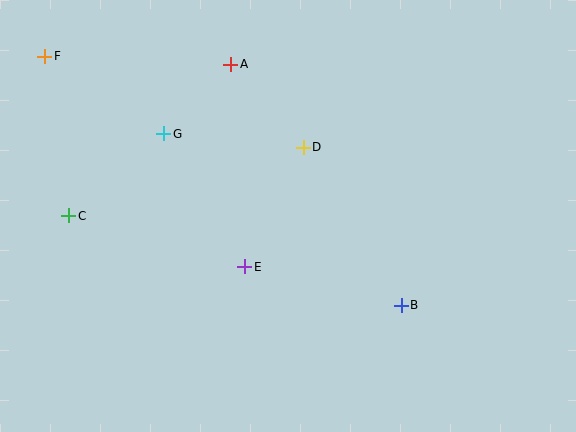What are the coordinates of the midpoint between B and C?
The midpoint between B and C is at (235, 261).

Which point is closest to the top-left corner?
Point F is closest to the top-left corner.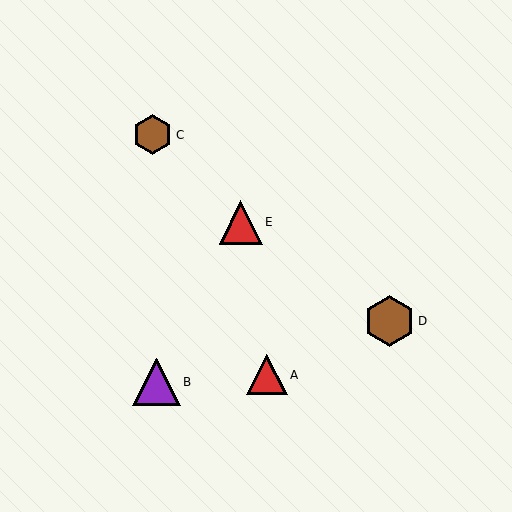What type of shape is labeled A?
Shape A is a red triangle.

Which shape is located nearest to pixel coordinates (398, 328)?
The brown hexagon (labeled D) at (389, 321) is nearest to that location.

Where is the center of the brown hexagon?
The center of the brown hexagon is at (389, 321).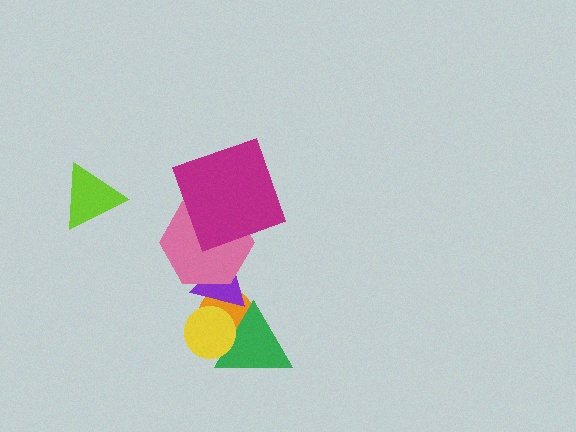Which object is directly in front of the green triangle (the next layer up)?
The purple triangle is directly in front of the green triangle.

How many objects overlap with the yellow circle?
3 objects overlap with the yellow circle.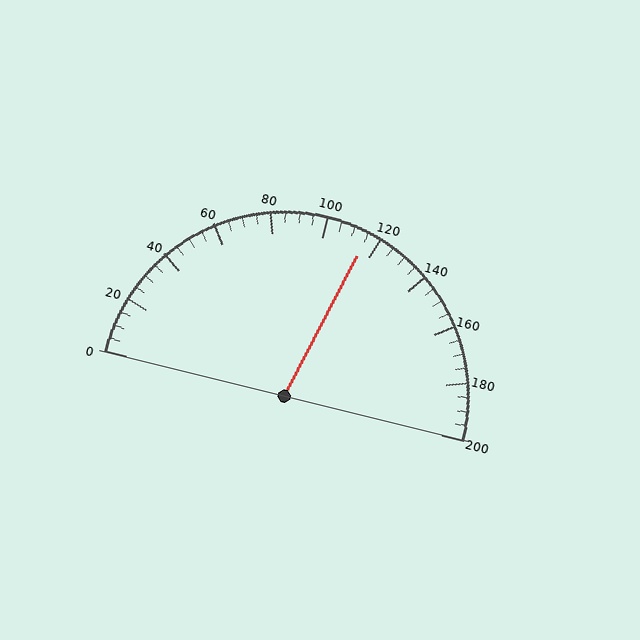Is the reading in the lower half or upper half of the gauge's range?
The reading is in the upper half of the range (0 to 200).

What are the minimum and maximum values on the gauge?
The gauge ranges from 0 to 200.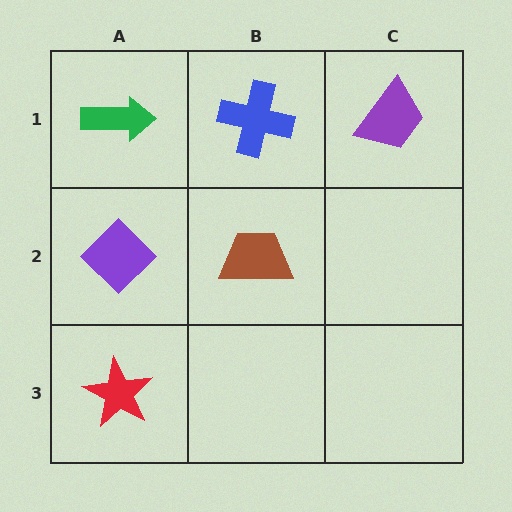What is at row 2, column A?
A purple diamond.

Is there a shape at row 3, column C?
No, that cell is empty.